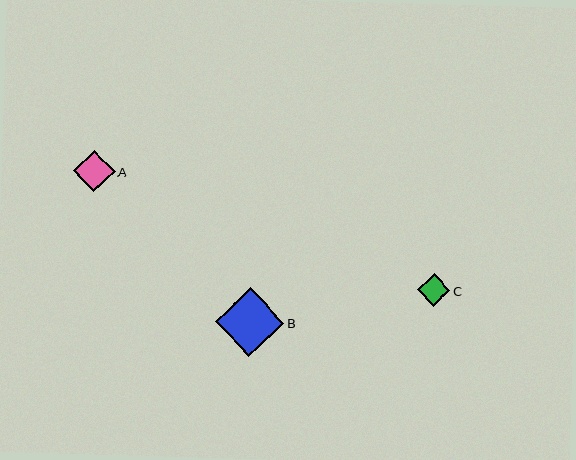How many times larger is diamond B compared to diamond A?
Diamond B is approximately 1.7 times the size of diamond A.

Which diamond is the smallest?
Diamond C is the smallest with a size of approximately 32 pixels.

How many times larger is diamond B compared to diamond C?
Diamond B is approximately 2.1 times the size of diamond C.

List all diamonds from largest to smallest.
From largest to smallest: B, A, C.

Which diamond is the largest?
Diamond B is the largest with a size of approximately 69 pixels.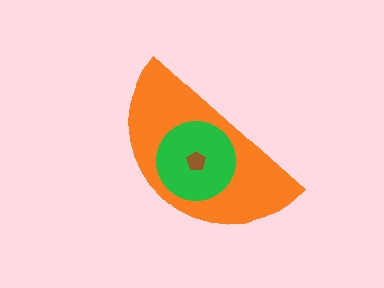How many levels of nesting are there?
3.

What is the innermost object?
The brown pentagon.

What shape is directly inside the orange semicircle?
The green circle.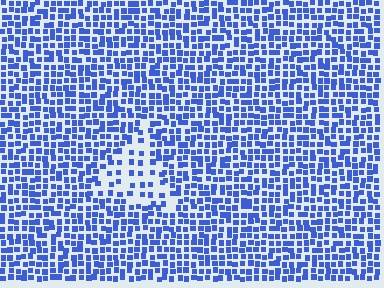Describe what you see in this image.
The image contains small blue elements arranged at two different densities. A triangle-shaped region is visible where the elements are less densely packed than the surrounding area.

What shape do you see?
I see a triangle.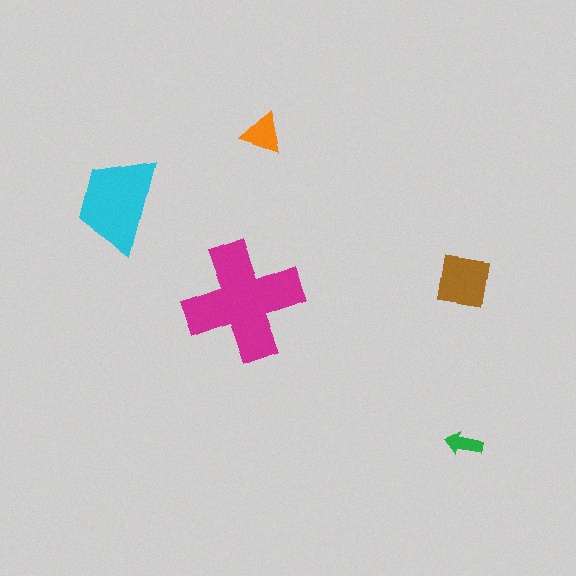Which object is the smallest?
The green arrow.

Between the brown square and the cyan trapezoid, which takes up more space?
The cyan trapezoid.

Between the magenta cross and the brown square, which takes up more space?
The magenta cross.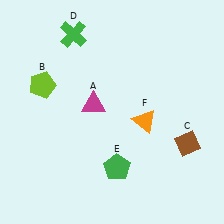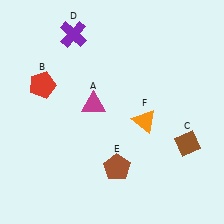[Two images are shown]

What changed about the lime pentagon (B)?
In Image 1, B is lime. In Image 2, it changed to red.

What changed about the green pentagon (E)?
In Image 1, E is green. In Image 2, it changed to brown.